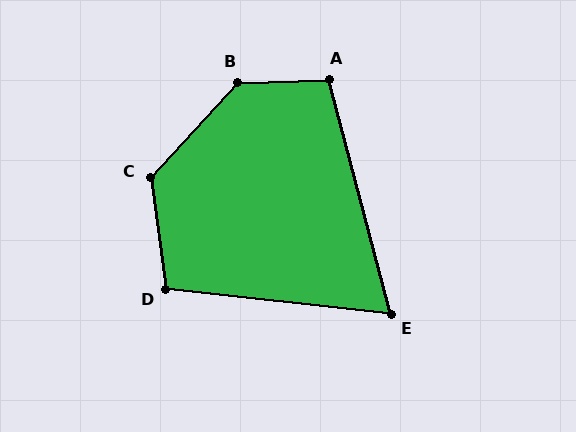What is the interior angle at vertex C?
Approximately 130 degrees (obtuse).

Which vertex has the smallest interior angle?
E, at approximately 69 degrees.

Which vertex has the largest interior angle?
B, at approximately 134 degrees.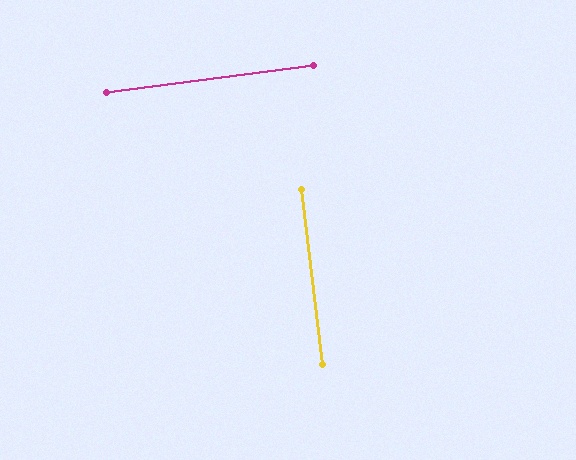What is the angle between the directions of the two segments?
Approximately 90 degrees.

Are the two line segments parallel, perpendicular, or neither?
Perpendicular — they meet at approximately 90°.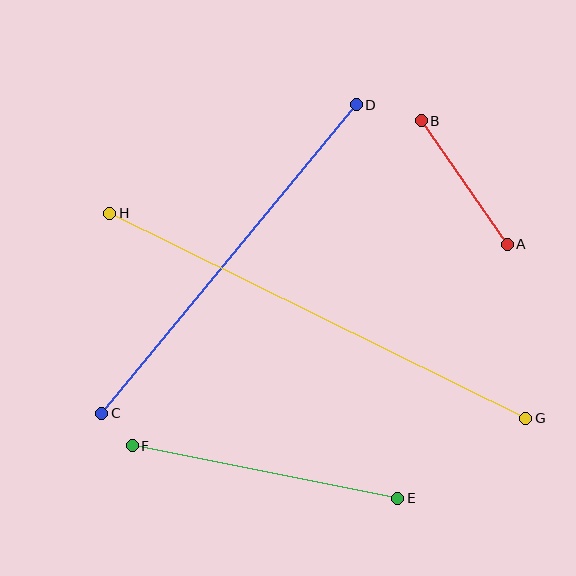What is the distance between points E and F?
The distance is approximately 270 pixels.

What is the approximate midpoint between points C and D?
The midpoint is at approximately (229, 259) pixels.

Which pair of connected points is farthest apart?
Points G and H are farthest apart.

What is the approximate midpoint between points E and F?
The midpoint is at approximately (265, 472) pixels.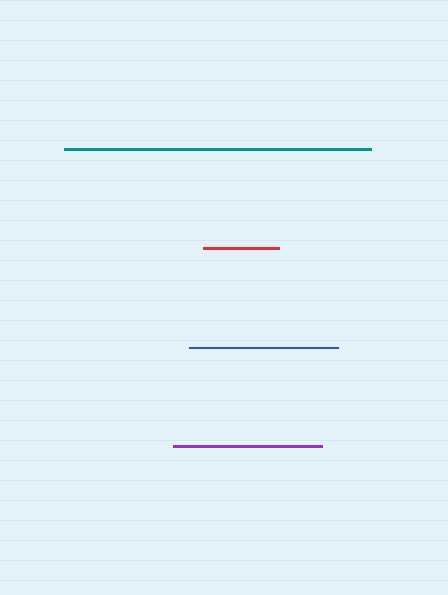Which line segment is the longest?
The teal line is the longest at approximately 307 pixels.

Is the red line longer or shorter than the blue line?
The blue line is longer than the red line.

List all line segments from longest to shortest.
From longest to shortest: teal, blue, purple, red.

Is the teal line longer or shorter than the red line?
The teal line is longer than the red line.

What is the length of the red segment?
The red segment is approximately 76 pixels long.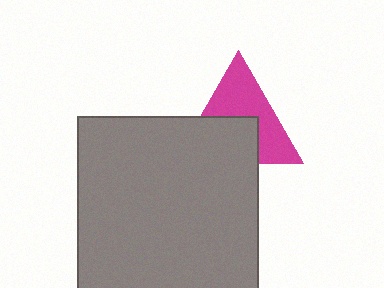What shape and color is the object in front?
The object in front is a gray square.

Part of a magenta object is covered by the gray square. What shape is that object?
It is a triangle.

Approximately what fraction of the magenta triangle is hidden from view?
Roughly 47% of the magenta triangle is hidden behind the gray square.